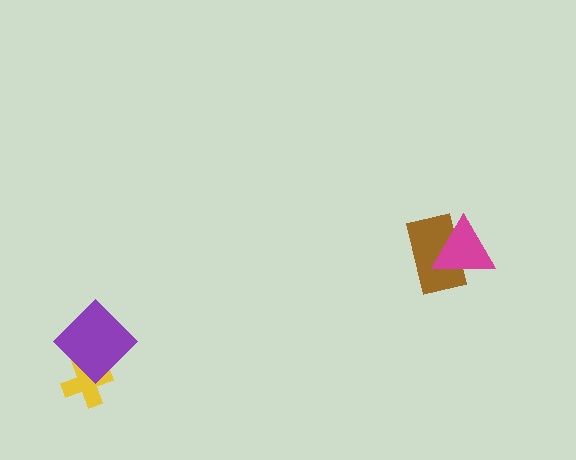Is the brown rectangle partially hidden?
Yes, it is partially covered by another shape.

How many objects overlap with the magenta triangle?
1 object overlaps with the magenta triangle.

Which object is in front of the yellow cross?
The purple diamond is in front of the yellow cross.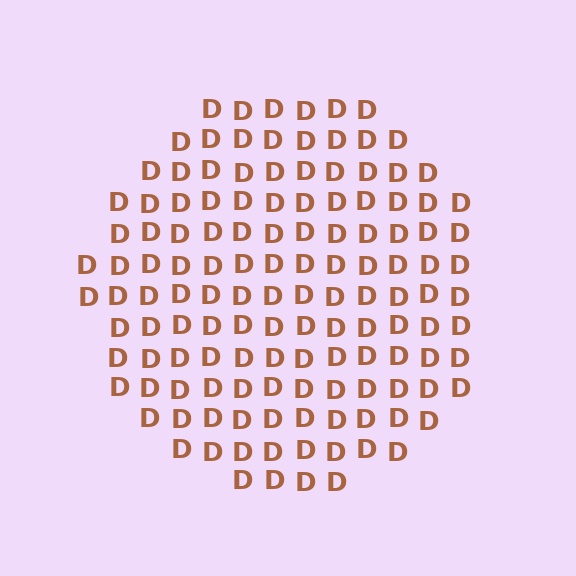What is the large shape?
The large shape is a circle.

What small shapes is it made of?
It is made of small letter D's.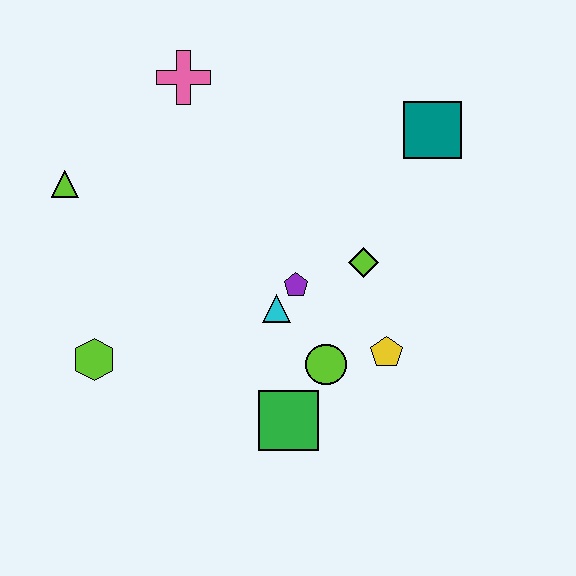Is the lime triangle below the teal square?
Yes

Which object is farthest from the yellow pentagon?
The lime triangle is farthest from the yellow pentagon.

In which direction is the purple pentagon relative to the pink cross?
The purple pentagon is below the pink cross.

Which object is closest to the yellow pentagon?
The lime circle is closest to the yellow pentagon.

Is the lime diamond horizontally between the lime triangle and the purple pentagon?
No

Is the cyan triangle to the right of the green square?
No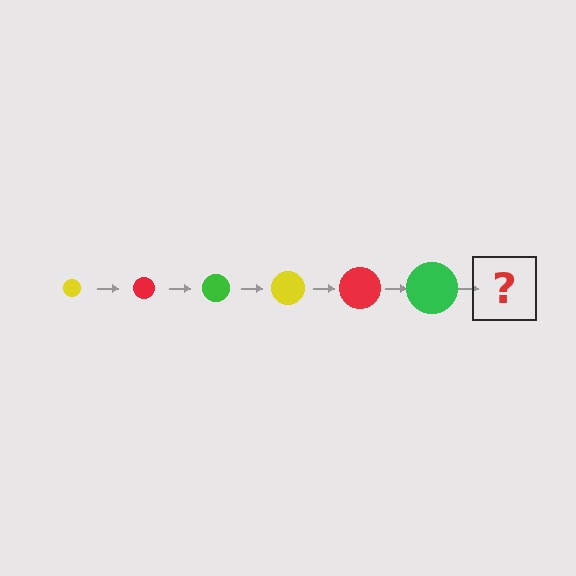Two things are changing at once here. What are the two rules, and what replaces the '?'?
The two rules are that the circle grows larger each step and the color cycles through yellow, red, and green. The '?' should be a yellow circle, larger than the previous one.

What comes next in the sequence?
The next element should be a yellow circle, larger than the previous one.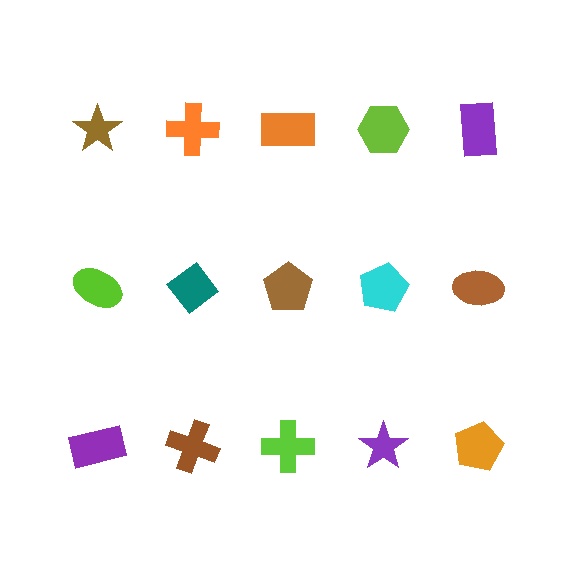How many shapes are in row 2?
5 shapes.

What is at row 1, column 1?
A brown star.